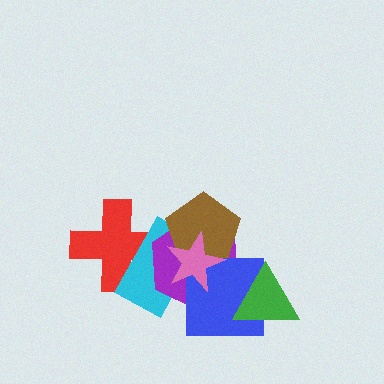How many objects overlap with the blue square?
4 objects overlap with the blue square.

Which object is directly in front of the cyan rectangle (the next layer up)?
The purple hexagon is directly in front of the cyan rectangle.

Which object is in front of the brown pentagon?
The pink star is in front of the brown pentagon.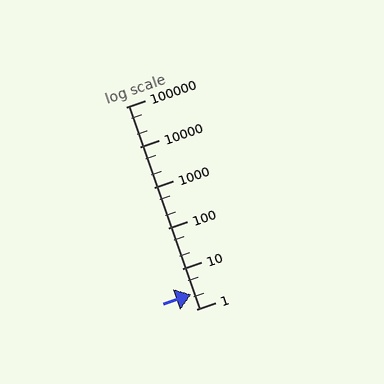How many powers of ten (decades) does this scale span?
The scale spans 5 decades, from 1 to 100000.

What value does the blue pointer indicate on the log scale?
The pointer indicates approximately 2.3.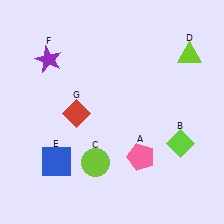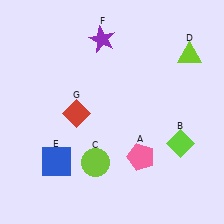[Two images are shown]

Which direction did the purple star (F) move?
The purple star (F) moved right.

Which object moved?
The purple star (F) moved right.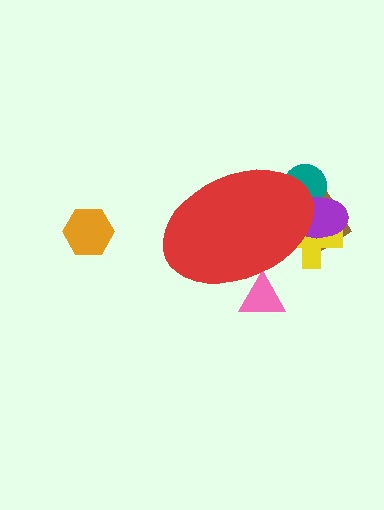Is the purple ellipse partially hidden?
Yes, the purple ellipse is partially hidden behind the red ellipse.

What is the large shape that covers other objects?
A red ellipse.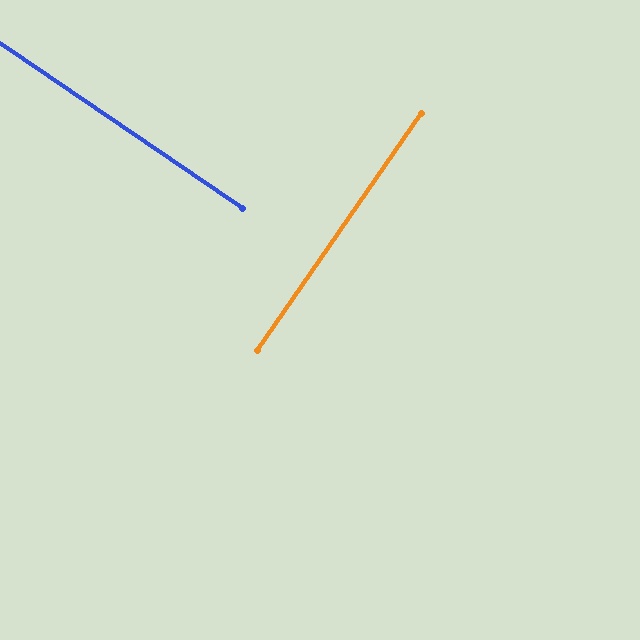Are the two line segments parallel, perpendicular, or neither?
Perpendicular — they meet at approximately 89°.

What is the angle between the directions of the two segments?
Approximately 89 degrees.